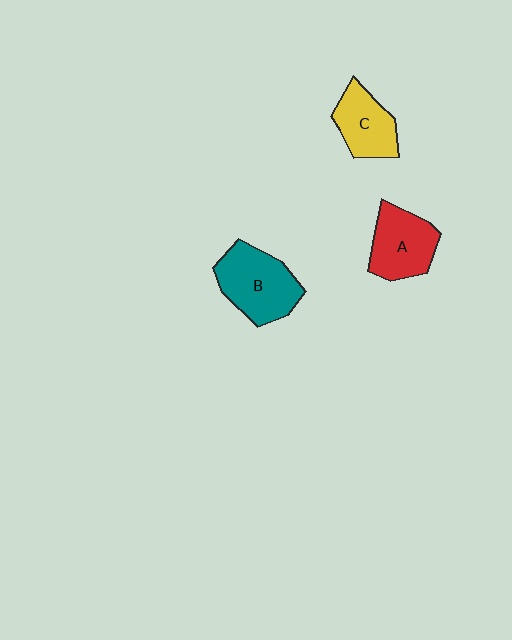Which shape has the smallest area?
Shape C (yellow).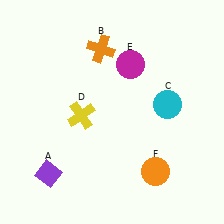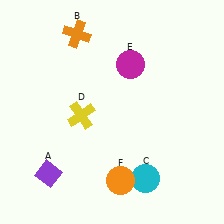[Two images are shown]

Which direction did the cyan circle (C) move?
The cyan circle (C) moved down.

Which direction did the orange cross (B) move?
The orange cross (B) moved left.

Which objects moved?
The objects that moved are: the orange cross (B), the cyan circle (C), the orange circle (F).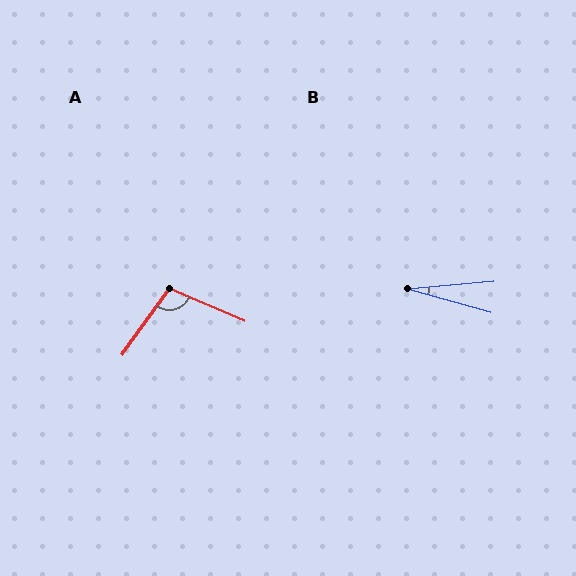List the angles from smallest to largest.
B (20°), A (102°).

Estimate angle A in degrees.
Approximately 102 degrees.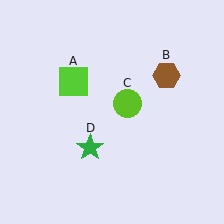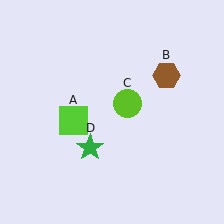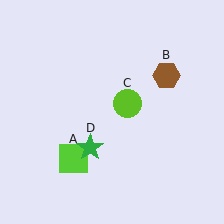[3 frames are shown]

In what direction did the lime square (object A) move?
The lime square (object A) moved down.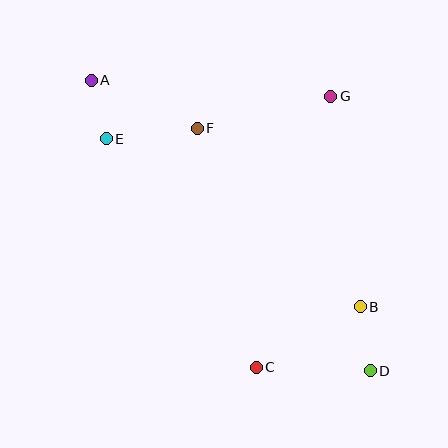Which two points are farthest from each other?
Points A and D are farthest from each other.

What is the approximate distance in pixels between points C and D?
The distance between C and D is approximately 114 pixels.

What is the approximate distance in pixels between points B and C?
The distance between B and C is approximately 120 pixels.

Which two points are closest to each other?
Points A and E are closest to each other.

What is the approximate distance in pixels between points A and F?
The distance between A and F is approximately 117 pixels.